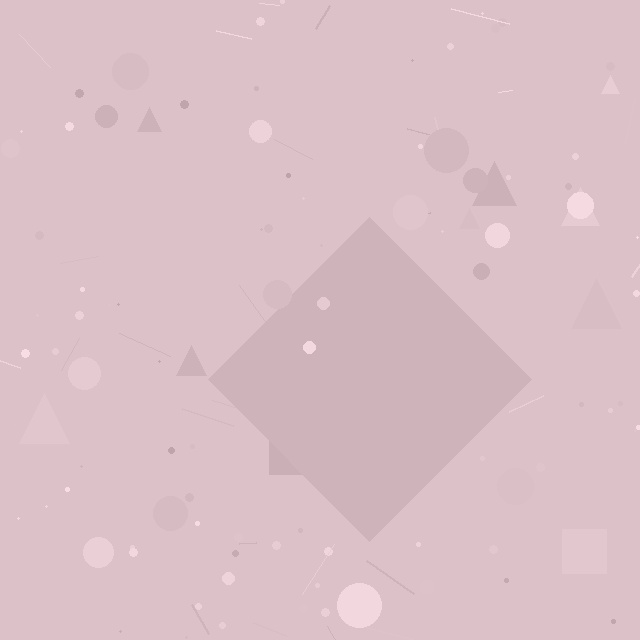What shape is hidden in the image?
A diamond is hidden in the image.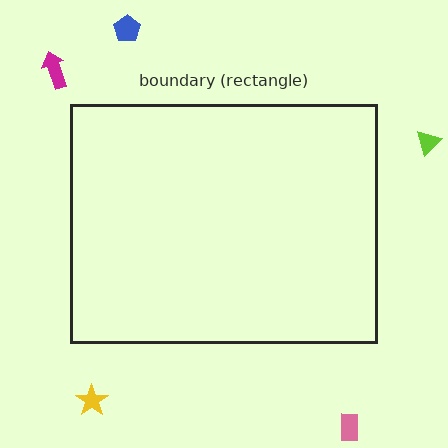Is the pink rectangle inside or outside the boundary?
Outside.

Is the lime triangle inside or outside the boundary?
Outside.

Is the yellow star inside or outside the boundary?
Outside.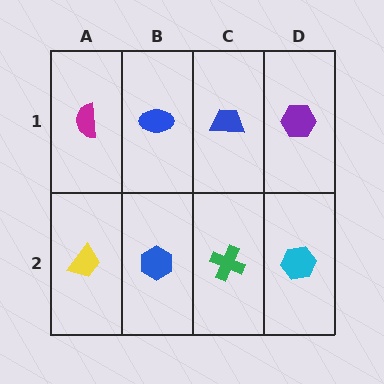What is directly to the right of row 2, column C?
A cyan hexagon.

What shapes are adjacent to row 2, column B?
A blue ellipse (row 1, column B), a yellow trapezoid (row 2, column A), a green cross (row 2, column C).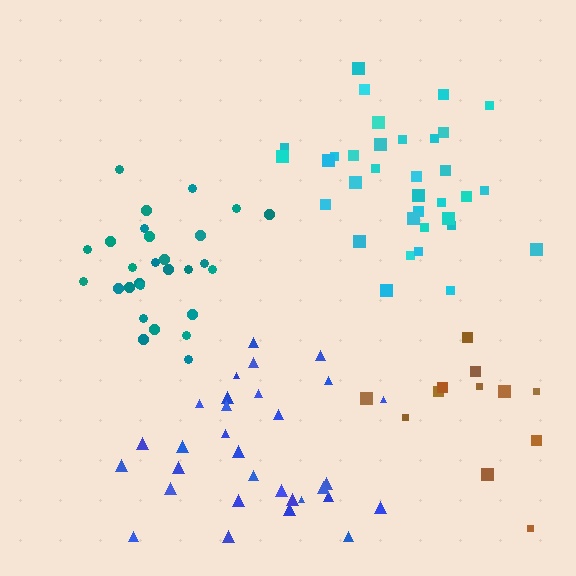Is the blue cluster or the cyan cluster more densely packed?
Cyan.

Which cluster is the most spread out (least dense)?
Brown.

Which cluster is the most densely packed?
Cyan.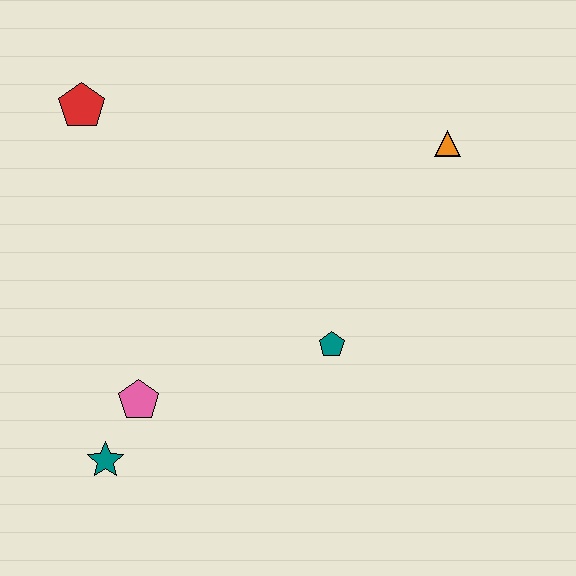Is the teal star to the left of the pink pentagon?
Yes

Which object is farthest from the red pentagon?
The orange triangle is farthest from the red pentagon.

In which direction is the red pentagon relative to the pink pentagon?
The red pentagon is above the pink pentagon.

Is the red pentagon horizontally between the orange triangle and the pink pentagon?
No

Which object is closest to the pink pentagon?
The teal star is closest to the pink pentagon.